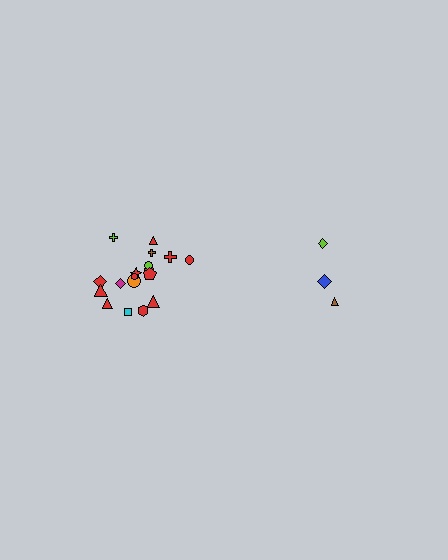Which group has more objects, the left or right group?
The left group.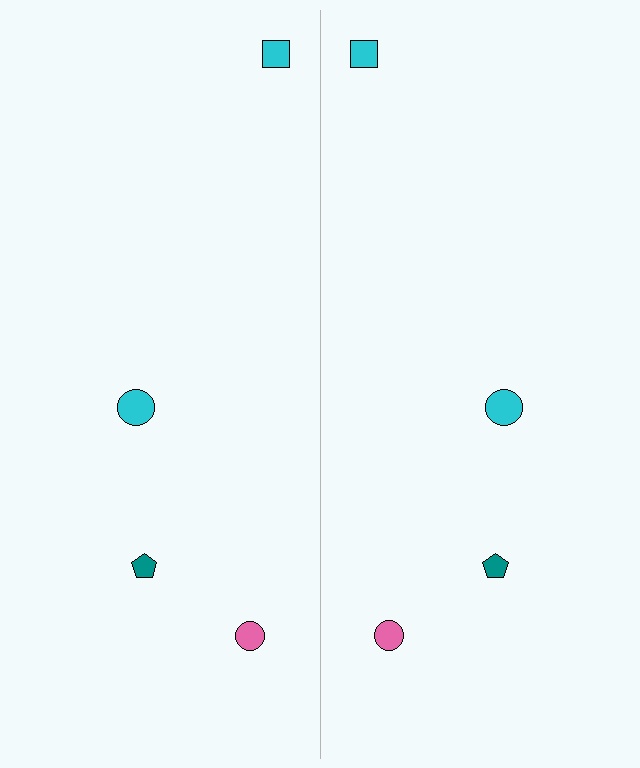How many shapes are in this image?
There are 8 shapes in this image.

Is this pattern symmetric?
Yes, this pattern has bilateral (reflection) symmetry.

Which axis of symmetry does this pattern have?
The pattern has a vertical axis of symmetry running through the center of the image.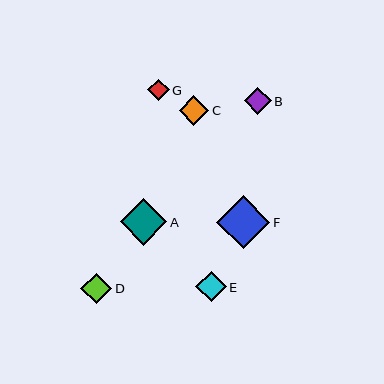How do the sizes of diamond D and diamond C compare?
Diamond D and diamond C are approximately the same size.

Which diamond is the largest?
Diamond F is the largest with a size of approximately 53 pixels.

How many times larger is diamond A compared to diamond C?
Diamond A is approximately 1.6 times the size of diamond C.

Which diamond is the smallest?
Diamond G is the smallest with a size of approximately 21 pixels.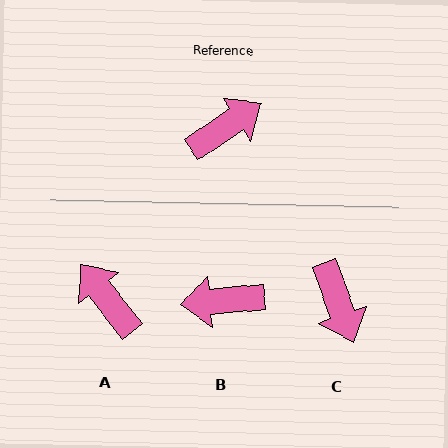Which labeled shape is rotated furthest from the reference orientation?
B, about 152 degrees away.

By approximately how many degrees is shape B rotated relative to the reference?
Approximately 152 degrees counter-clockwise.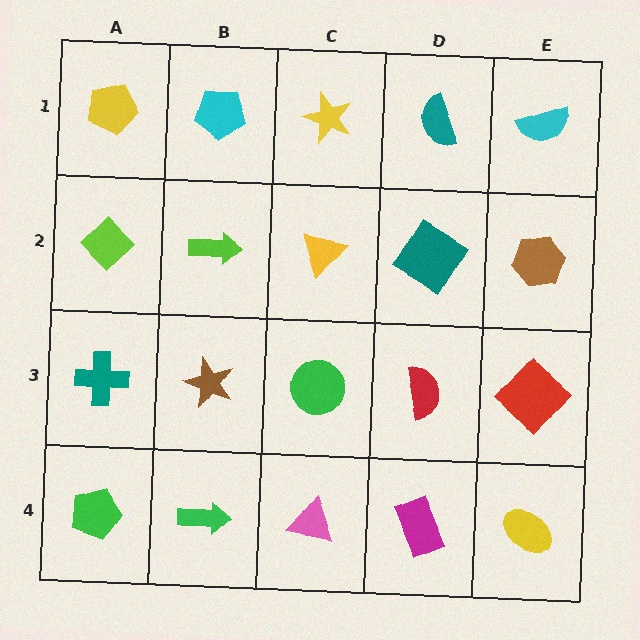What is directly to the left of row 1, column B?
A yellow pentagon.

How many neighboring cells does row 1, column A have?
2.